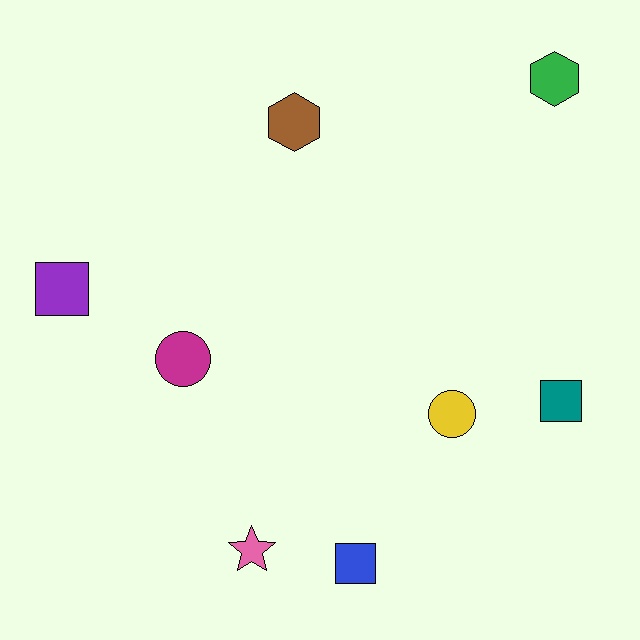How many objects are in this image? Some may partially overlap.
There are 8 objects.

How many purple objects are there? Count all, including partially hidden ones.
There is 1 purple object.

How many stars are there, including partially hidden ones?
There is 1 star.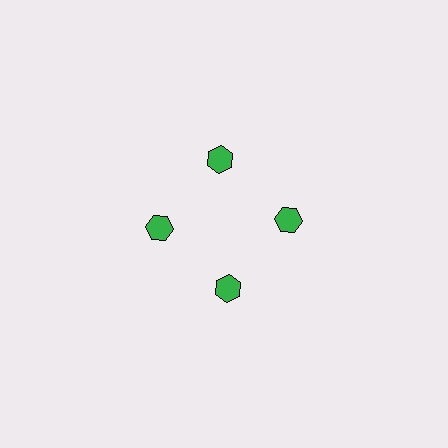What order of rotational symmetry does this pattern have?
This pattern has 4-fold rotational symmetry.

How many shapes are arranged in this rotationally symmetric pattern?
There are 4 shapes, arranged in 4 groups of 1.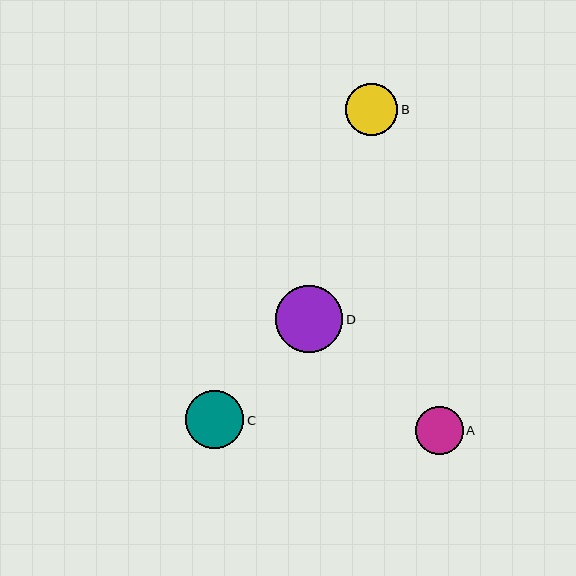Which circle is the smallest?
Circle A is the smallest with a size of approximately 48 pixels.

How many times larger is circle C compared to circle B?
Circle C is approximately 1.1 times the size of circle B.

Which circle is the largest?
Circle D is the largest with a size of approximately 67 pixels.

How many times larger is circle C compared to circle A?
Circle C is approximately 1.2 times the size of circle A.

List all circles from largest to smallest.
From largest to smallest: D, C, B, A.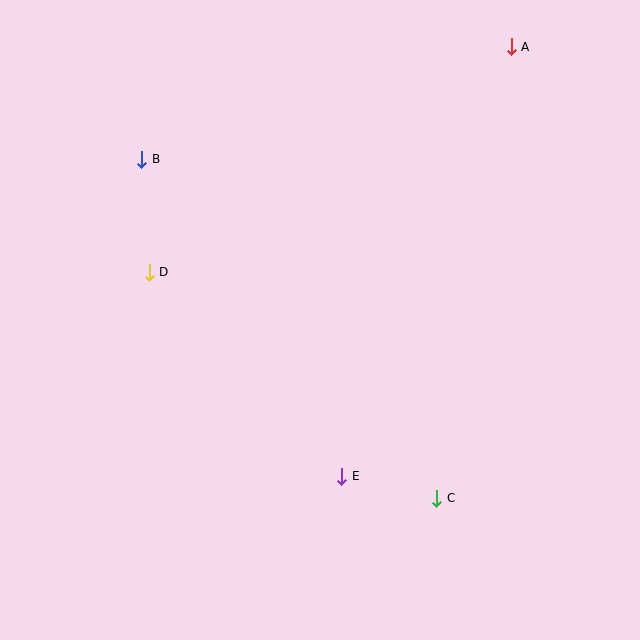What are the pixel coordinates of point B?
Point B is at (142, 159).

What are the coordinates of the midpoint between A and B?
The midpoint between A and B is at (326, 103).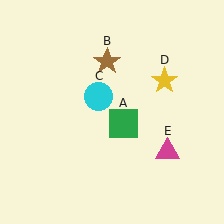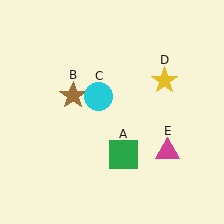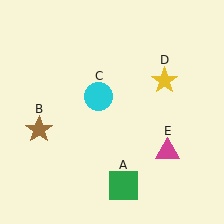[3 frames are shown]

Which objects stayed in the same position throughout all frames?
Cyan circle (object C) and yellow star (object D) and magenta triangle (object E) remained stationary.